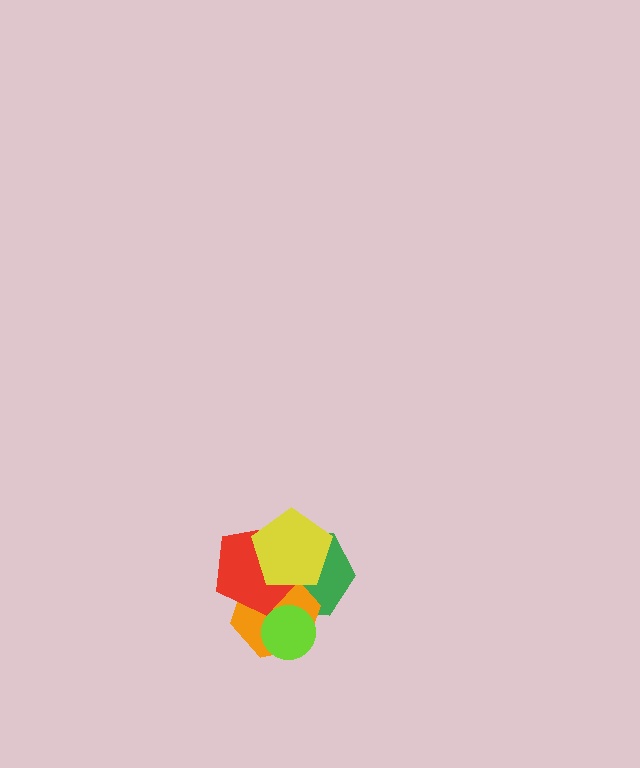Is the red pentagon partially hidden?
Yes, it is partially covered by another shape.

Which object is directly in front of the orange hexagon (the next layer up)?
The red pentagon is directly in front of the orange hexagon.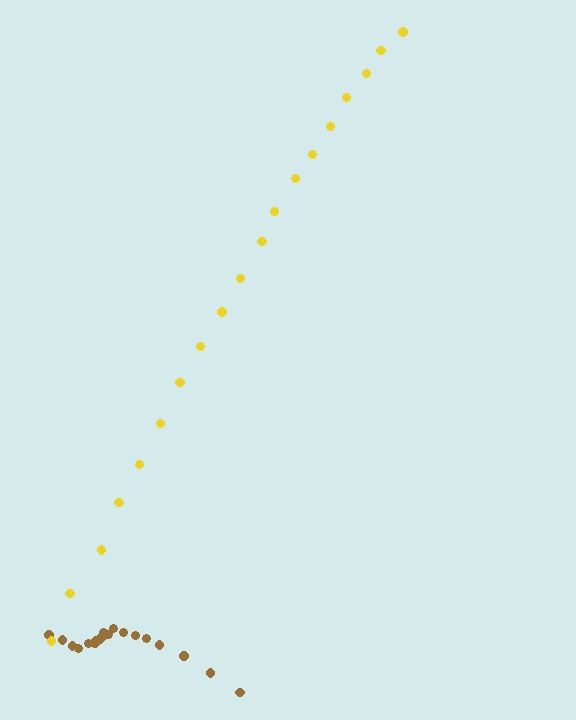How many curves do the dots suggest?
There are 2 distinct paths.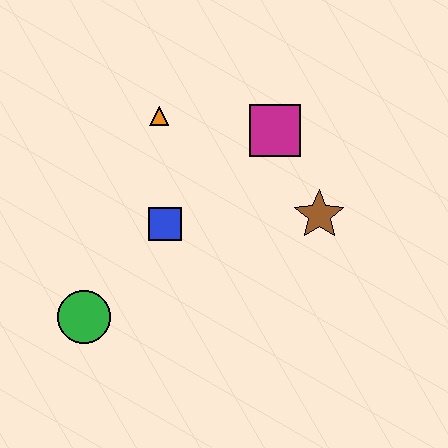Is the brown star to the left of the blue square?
No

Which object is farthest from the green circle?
The magenta square is farthest from the green circle.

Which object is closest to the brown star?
The magenta square is closest to the brown star.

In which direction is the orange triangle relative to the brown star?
The orange triangle is to the left of the brown star.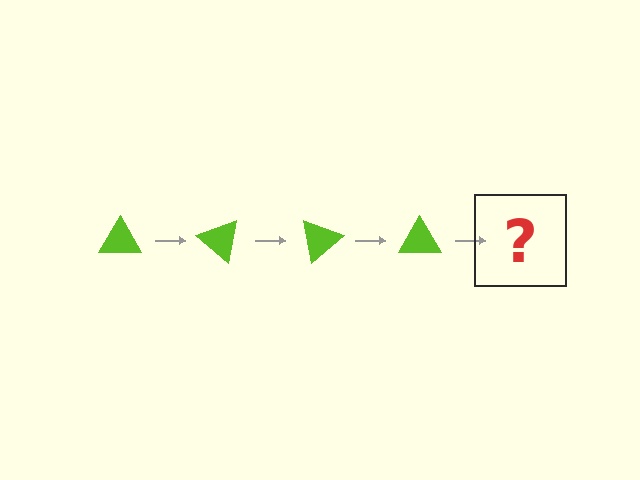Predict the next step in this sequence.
The next step is a lime triangle rotated 160 degrees.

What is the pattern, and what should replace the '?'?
The pattern is that the triangle rotates 40 degrees each step. The '?' should be a lime triangle rotated 160 degrees.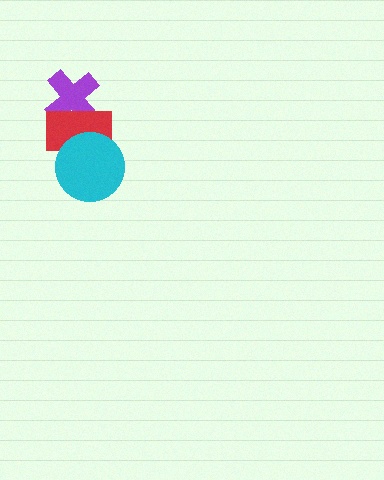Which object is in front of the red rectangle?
The cyan circle is in front of the red rectangle.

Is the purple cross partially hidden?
Yes, it is partially covered by another shape.